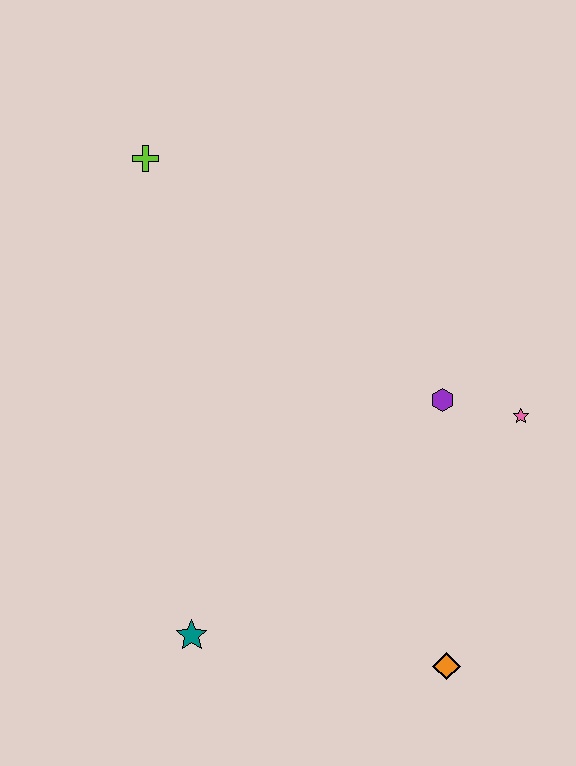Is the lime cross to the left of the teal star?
Yes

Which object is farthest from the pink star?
The lime cross is farthest from the pink star.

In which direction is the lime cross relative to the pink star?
The lime cross is to the left of the pink star.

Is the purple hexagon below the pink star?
No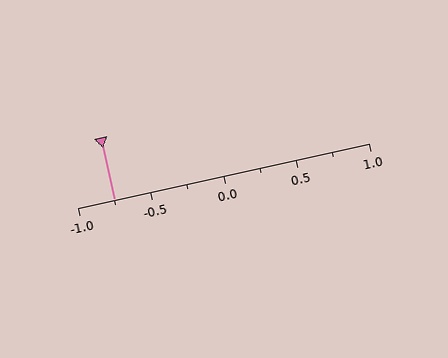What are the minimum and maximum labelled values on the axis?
The axis runs from -1.0 to 1.0.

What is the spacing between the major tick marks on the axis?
The major ticks are spaced 0.5 apart.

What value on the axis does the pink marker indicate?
The marker indicates approximately -0.75.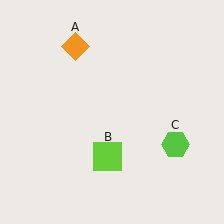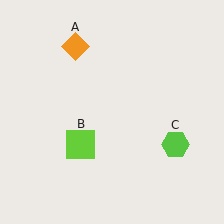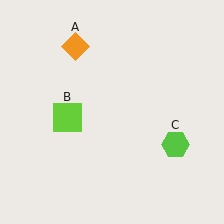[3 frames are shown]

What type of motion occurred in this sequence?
The lime square (object B) rotated clockwise around the center of the scene.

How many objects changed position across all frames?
1 object changed position: lime square (object B).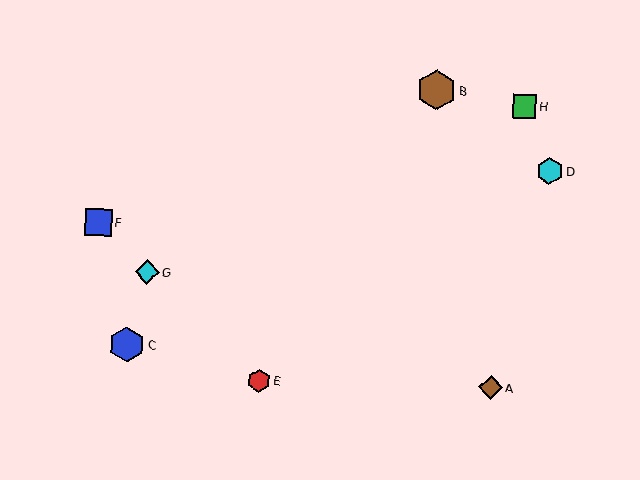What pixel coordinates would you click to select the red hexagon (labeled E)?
Click at (259, 381) to select the red hexagon E.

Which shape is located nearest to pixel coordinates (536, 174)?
The cyan hexagon (labeled D) at (550, 171) is nearest to that location.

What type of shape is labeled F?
Shape F is a blue square.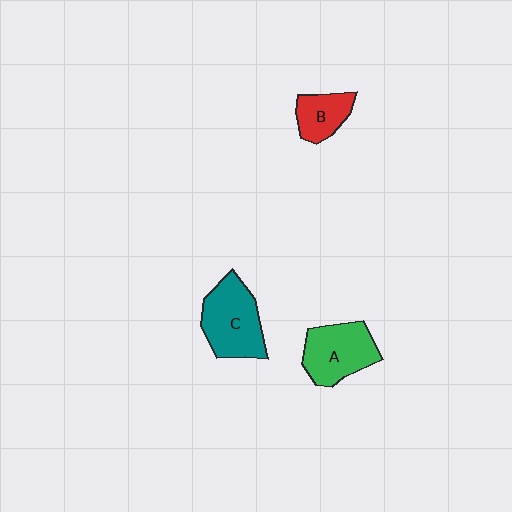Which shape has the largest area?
Shape C (teal).